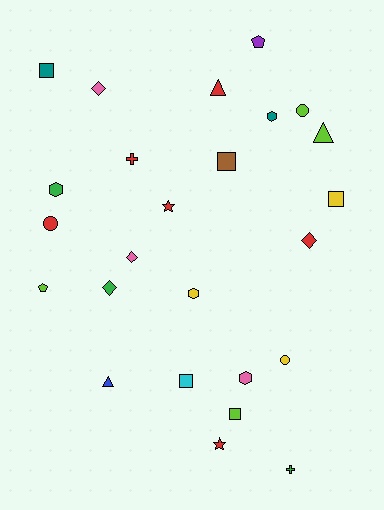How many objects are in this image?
There are 25 objects.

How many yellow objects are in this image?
There are 3 yellow objects.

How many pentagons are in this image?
There are 2 pentagons.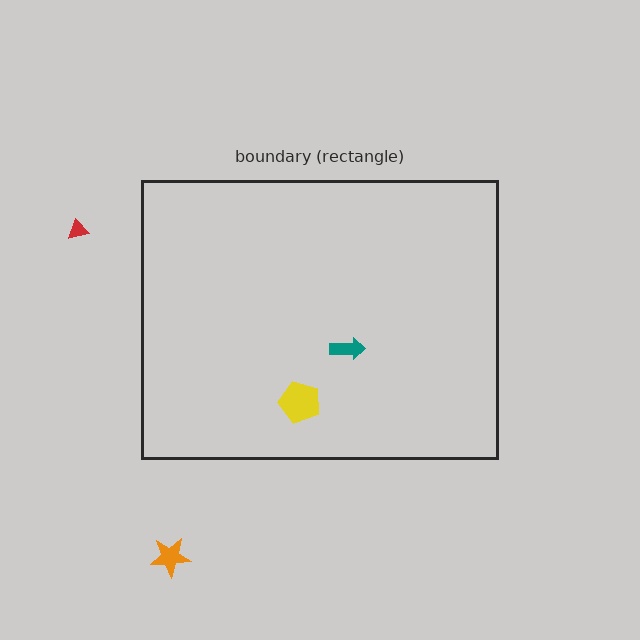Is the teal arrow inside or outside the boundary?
Inside.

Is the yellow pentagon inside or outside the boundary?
Inside.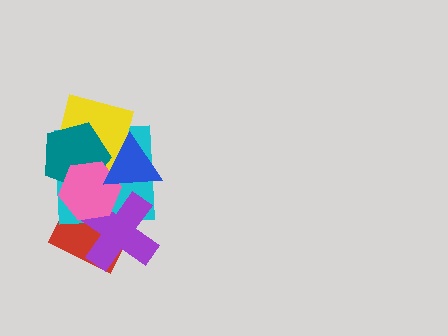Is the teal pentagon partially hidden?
Yes, it is partially covered by another shape.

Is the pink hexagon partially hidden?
Yes, it is partially covered by another shape.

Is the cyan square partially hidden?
Yes, it is partially covered by another shape.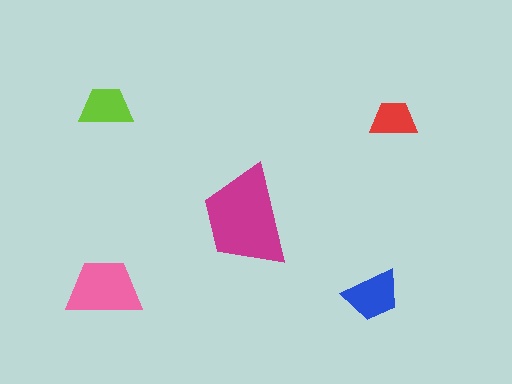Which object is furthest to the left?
The pink trapezoid is leftmost.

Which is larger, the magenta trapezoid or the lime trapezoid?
The magenta one.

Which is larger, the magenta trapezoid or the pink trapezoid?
The magenta one.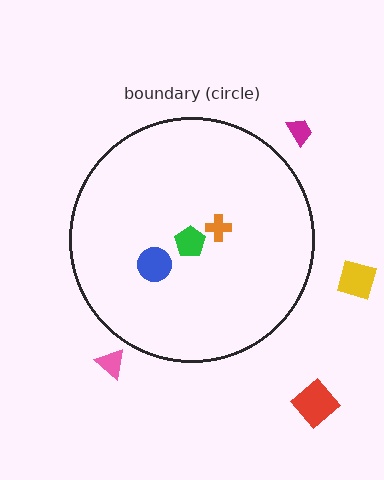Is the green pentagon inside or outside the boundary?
Inside.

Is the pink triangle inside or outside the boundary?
Outside.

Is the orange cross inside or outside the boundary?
Inside.